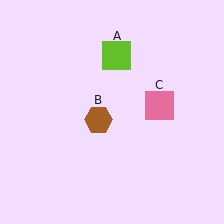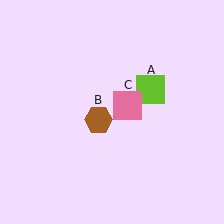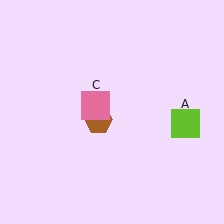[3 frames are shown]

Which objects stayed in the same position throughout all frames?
Brown hexagon (object B) remained stationary.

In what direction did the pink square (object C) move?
The pink square (object C) moved left.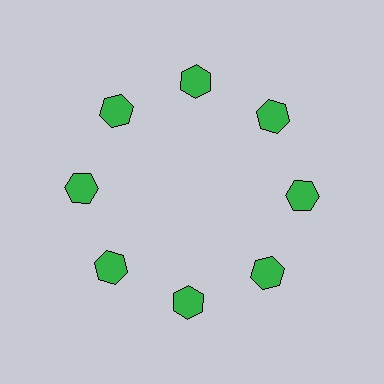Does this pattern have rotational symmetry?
Yes, this pattern has 8-fold rotational symmetry. It looks the same after rotating 45 degrees around the center.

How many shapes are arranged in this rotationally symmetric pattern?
There are 8 shapes, arranged in 8 groups of 1.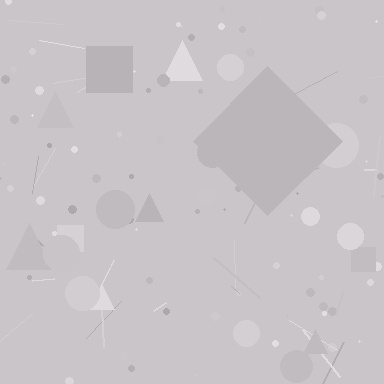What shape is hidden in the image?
A diamond is hidden in the image.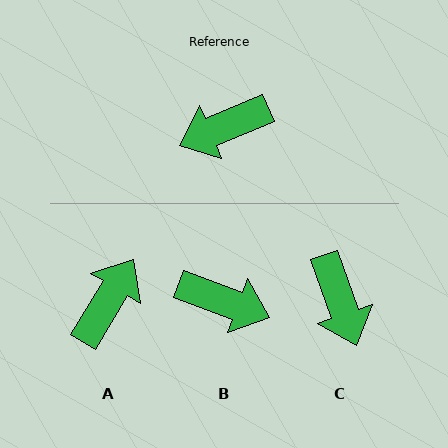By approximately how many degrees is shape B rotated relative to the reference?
Approximately 137 degrees counter-clockwise.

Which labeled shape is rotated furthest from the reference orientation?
A, about 144 degrees away.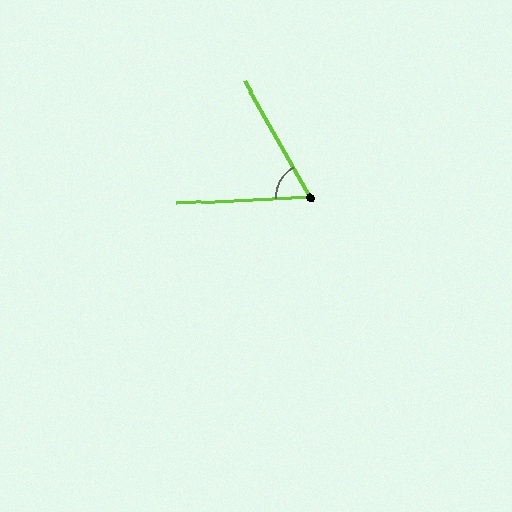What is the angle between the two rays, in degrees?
Approximately 63 degrees.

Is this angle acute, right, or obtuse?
It is acute.